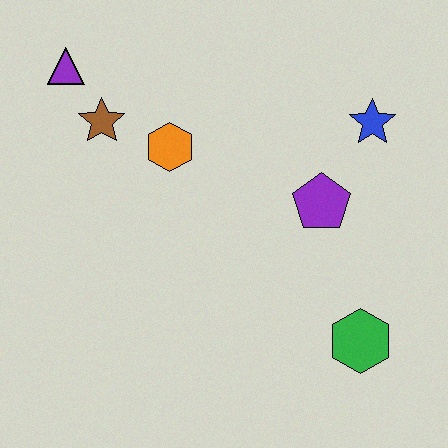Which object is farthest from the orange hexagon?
The green hexagon is farthest from the orange hexagon.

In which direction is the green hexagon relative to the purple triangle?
The green hexagon is to the right of the purple triangle.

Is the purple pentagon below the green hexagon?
No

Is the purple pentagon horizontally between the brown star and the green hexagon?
Yes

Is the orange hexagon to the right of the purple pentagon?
No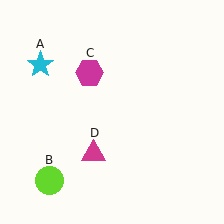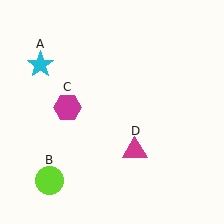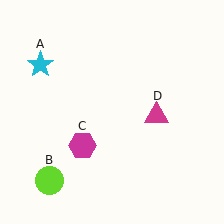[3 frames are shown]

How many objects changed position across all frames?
2 objects changed position: magenta hexagon (object C), magenta triangle (object D).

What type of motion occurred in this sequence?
The magenta hexagon (object C), magenta triangle (object D) rotated counterclockwise around the center of the scene.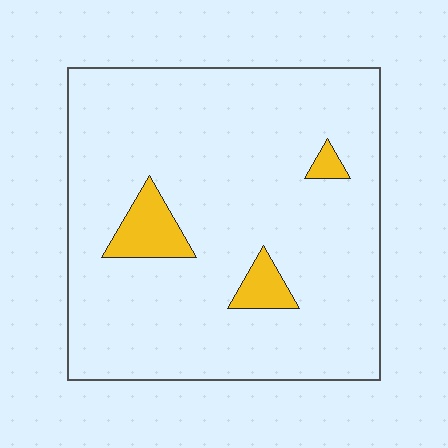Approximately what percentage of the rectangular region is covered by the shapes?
Approximately 5%.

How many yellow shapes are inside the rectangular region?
3.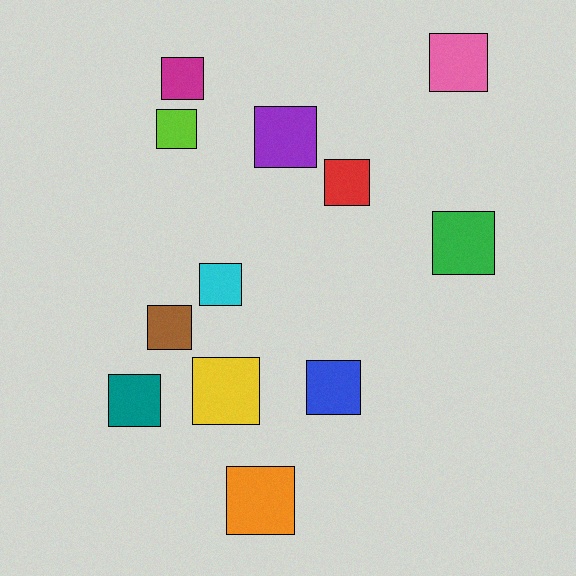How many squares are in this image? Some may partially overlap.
There are 12 squares.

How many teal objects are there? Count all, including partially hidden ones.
There is 1 teal object.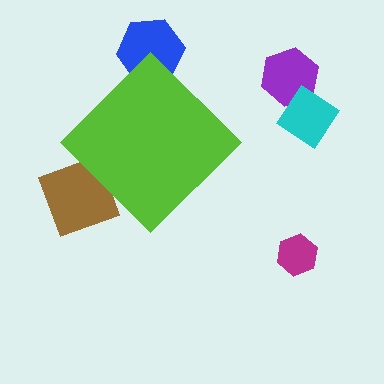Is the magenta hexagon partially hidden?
No, the magenta hexagon is fully visible.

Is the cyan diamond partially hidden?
No, the cyan diamond is fully visible.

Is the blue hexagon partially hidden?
Yes, the blue hexagon is partially hidden behind the lime diamond.